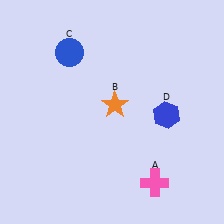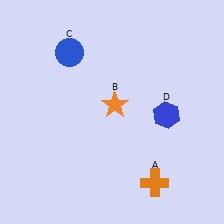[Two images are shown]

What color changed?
The cross (A) changed from pink in Image 1 to orange in Image 2.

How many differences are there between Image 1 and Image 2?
There is 1 difference between the two images.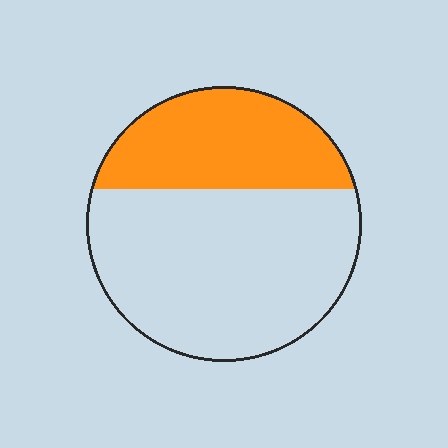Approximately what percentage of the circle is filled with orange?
Approximately 35%.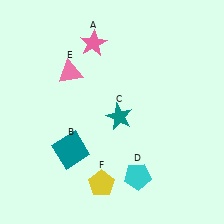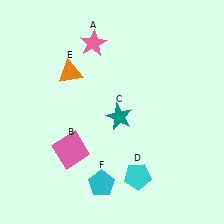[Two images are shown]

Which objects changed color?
B changed from teal to pink. E changed from pink to orange. F changed from yellow to cyan.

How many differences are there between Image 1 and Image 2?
There are 3 differences between the two images.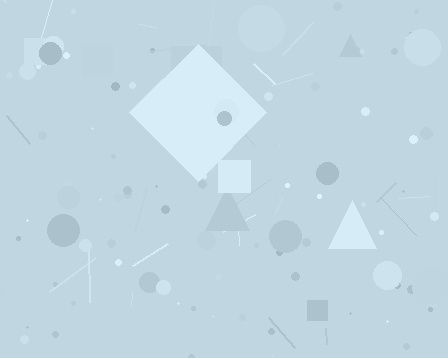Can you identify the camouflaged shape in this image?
The camouflaged shape is a diamond.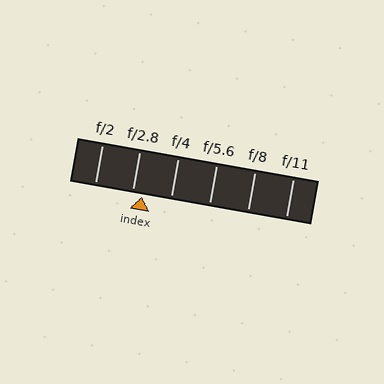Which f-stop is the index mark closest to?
The index mark is closest to f/2.8.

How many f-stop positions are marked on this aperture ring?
There are 6 f-stop positions marked.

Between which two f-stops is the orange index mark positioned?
The index mark is between f/2.8 and f/4.